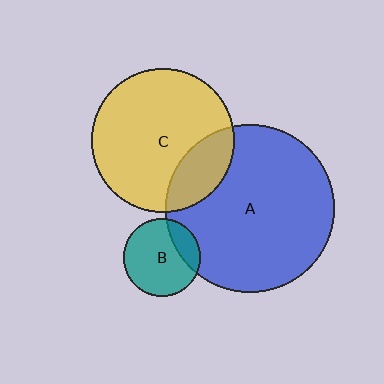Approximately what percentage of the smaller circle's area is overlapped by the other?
Approximately 20%.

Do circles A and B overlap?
Yes.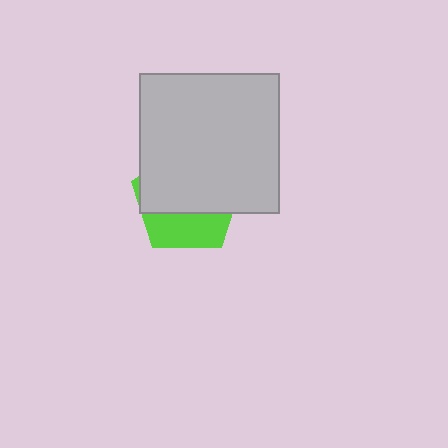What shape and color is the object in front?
The object in front is a light gray square.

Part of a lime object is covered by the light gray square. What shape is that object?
It is a pentagon.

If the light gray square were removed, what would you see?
You would see the complete lime pentagon.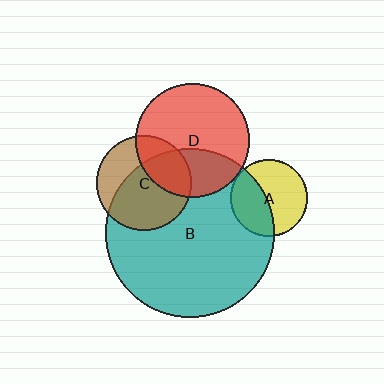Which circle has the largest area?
Circle B (teal).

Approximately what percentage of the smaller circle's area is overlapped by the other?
Approximately 30%.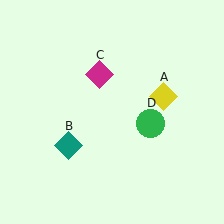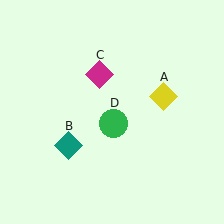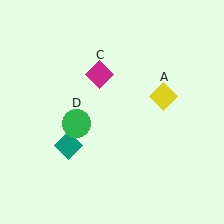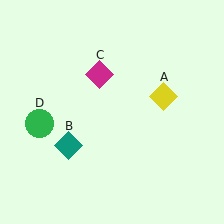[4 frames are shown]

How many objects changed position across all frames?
1 object changed position: green circle (object D).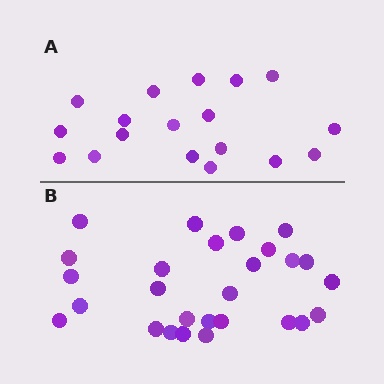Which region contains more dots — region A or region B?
Region B (the bottom region) has more dots.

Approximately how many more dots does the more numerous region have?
Region B has roughly 8 or so more dots than region A.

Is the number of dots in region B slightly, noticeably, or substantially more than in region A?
Region B has substantially more. The ratio is roughly 1.5 to 1.